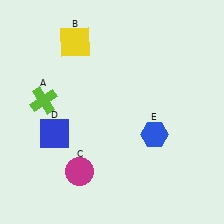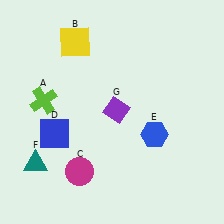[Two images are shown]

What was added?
A teal triangle (F), a purple diamond (G) were added in Image 2.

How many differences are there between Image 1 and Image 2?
There are 2 differences between the two images.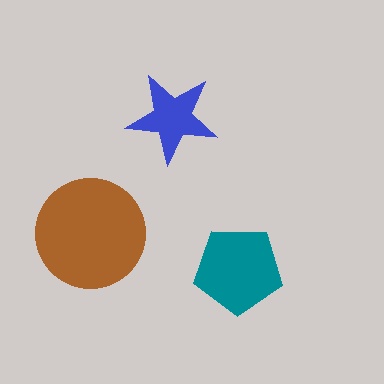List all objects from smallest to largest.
The blue star, the teal pentagon, the brown circle.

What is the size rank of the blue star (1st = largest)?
3rd.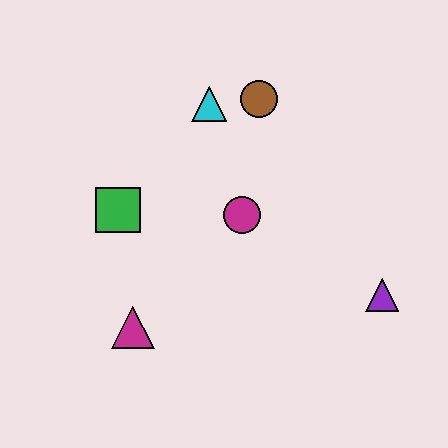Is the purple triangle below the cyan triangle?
Yes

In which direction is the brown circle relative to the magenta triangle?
The brown circle is above the magenta triangle.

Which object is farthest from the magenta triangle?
The brown circle is farthest from the magenta triangle.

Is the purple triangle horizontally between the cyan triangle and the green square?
No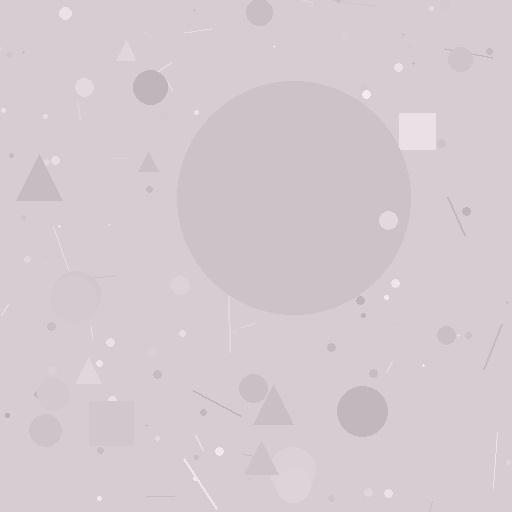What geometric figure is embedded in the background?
A circle is embedded in the background.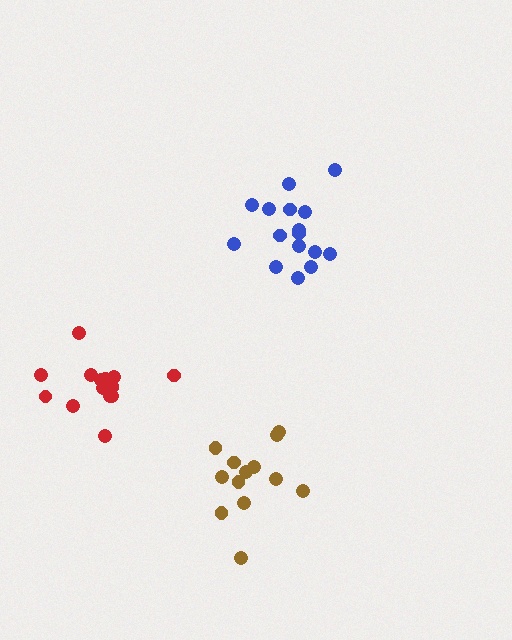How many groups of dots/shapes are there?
There are 3 groups.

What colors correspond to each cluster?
The clusters are colored: blue, red, brown.